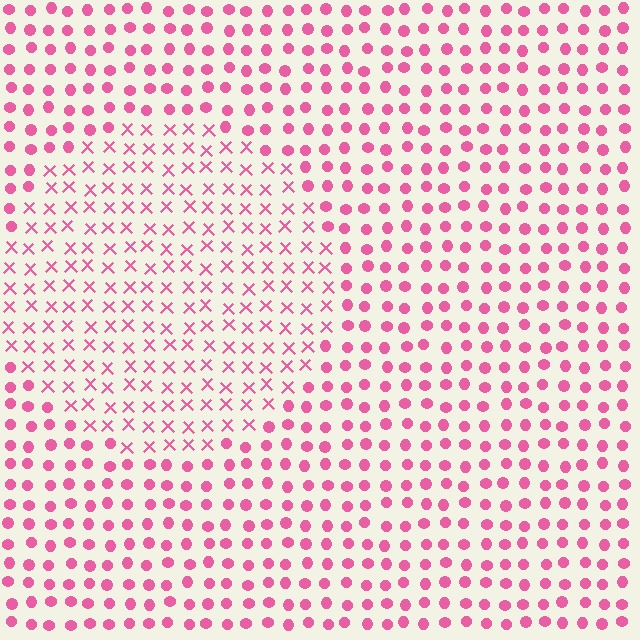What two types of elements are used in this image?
The image uses X marks inside the circle region and circles outside it.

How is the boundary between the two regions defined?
The boundary is defined by a change in element shape: X marks inside vs. circles outside. All elements share the same color and spacing.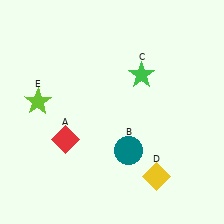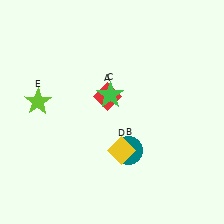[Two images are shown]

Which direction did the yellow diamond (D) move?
The yellow diamond (D) moved left.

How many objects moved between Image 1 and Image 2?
3 objects moved between the two images.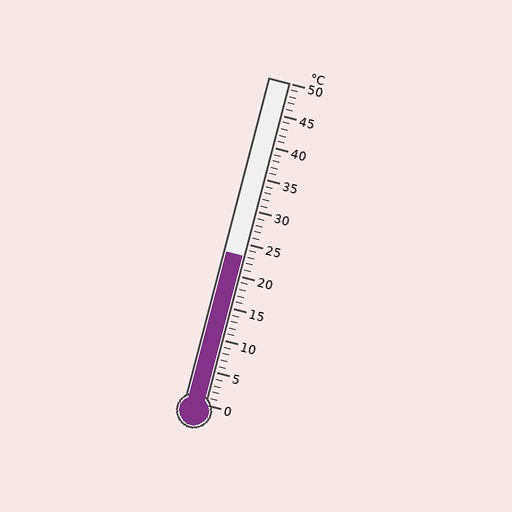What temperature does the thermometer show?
The thermometer shows approximately 23°C.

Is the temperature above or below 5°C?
The temperature is above 5°C.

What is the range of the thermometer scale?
The thermometer scale ranges from 0°C to 50°C.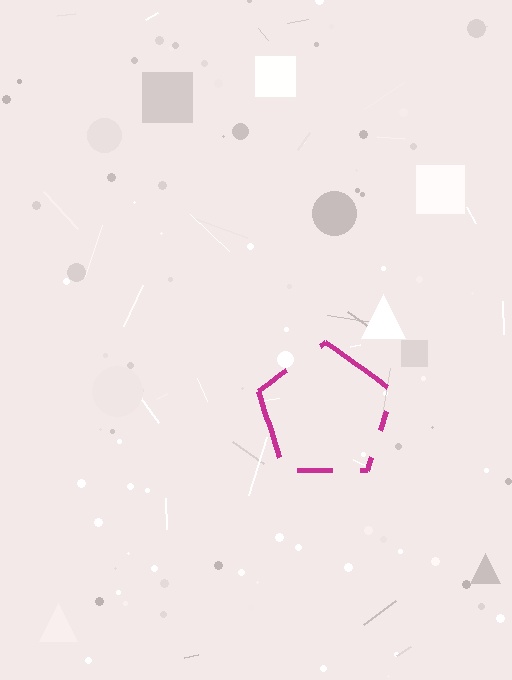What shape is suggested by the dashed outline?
The dashed outline suggests a pentagon.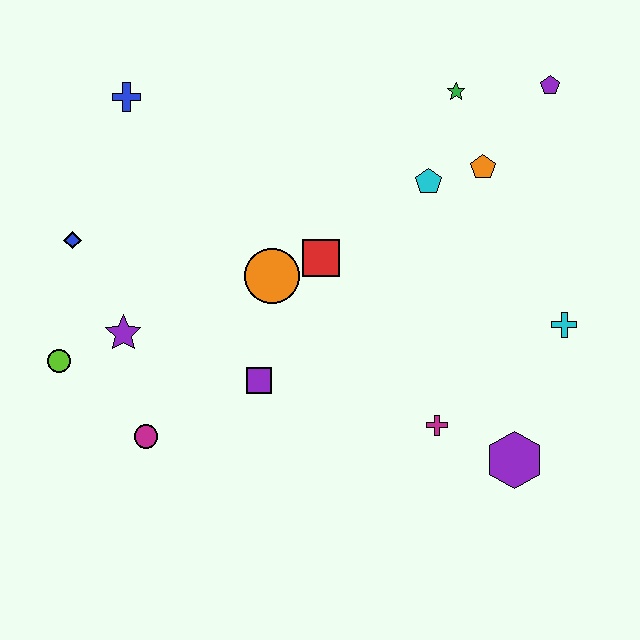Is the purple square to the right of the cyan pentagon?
No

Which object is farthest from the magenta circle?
The purple pentagon is farthest from the magenta circle.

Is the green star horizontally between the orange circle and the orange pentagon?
Yes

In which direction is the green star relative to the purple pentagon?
The green star is to the left of the purple pentagon.